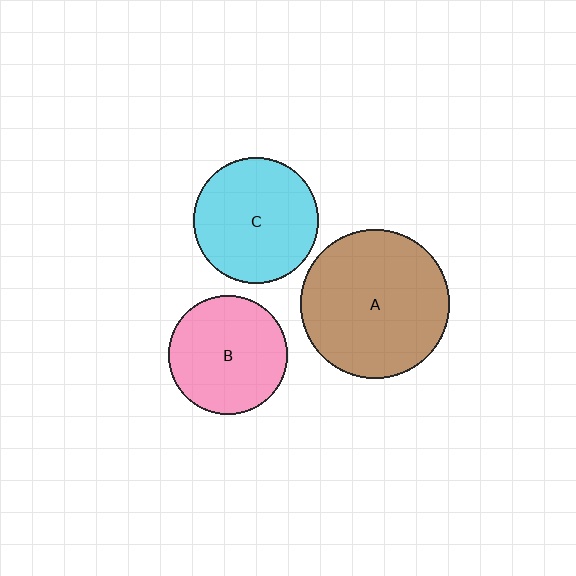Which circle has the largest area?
Circle A (brown).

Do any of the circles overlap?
No, none of the circles overlap.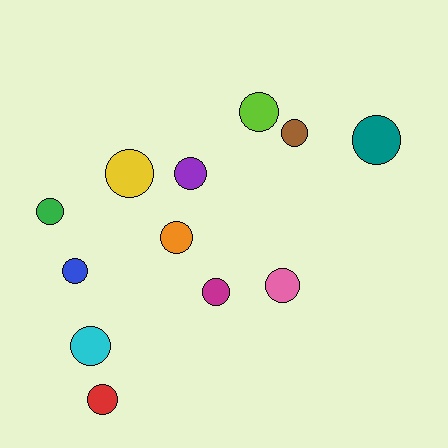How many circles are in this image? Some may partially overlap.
There are 12 circles.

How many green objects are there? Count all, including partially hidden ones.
There is 1 green object.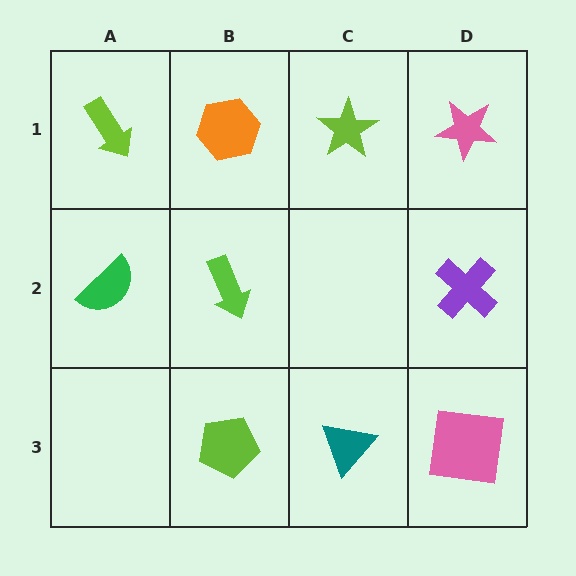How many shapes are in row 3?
3 shapes.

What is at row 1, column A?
A lime arrow.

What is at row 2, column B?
A lime arrow.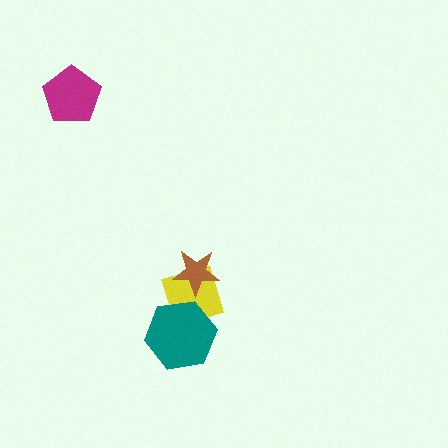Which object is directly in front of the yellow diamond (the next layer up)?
The teal hexagon is directly in front of the yellow diamond.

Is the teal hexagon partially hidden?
No, no other shape covers it.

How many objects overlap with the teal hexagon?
1 object overlaps with the teal hexagon.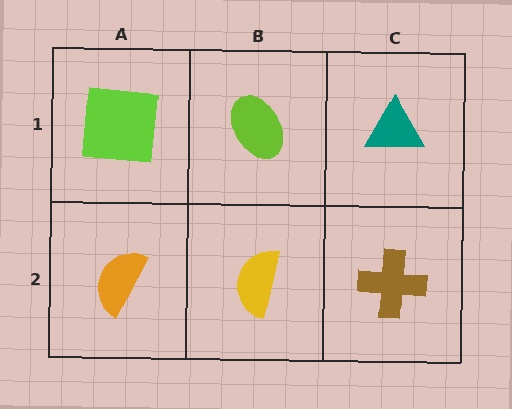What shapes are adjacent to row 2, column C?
A teal triangle (row 1, column C), a yellow semicircle (row 2, column B).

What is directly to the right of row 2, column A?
A yellow semicircle.